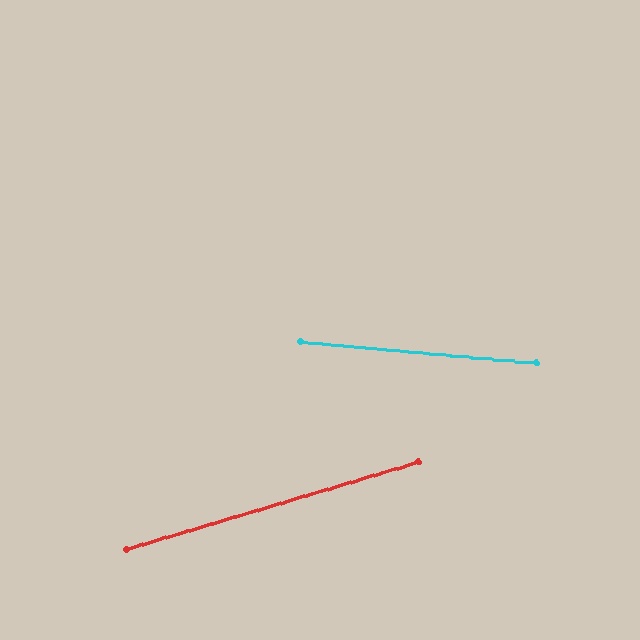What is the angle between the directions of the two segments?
Approximately 22 degrees.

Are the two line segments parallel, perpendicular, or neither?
Neither parallel nor perpendicular — they differ by about 22°.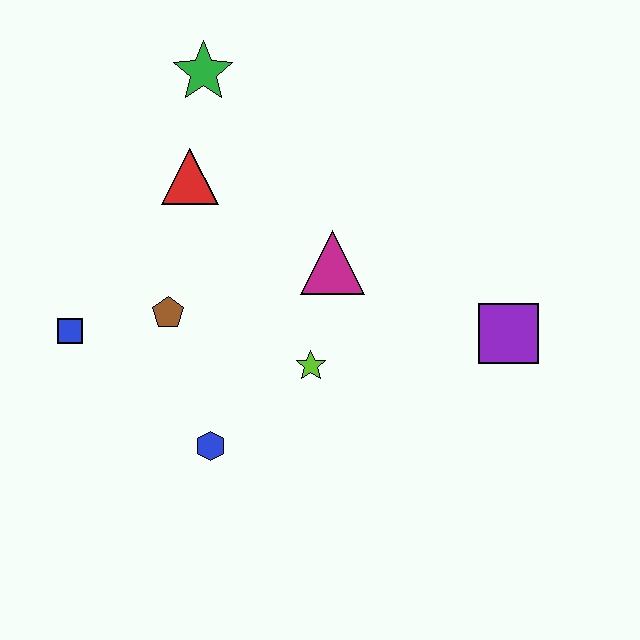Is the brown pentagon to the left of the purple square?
Yes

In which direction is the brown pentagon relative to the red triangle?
The brown pentagon is below the red triangle.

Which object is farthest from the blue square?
The purple square is farthest from the blue square.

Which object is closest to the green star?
The red triangle is closest to the green star.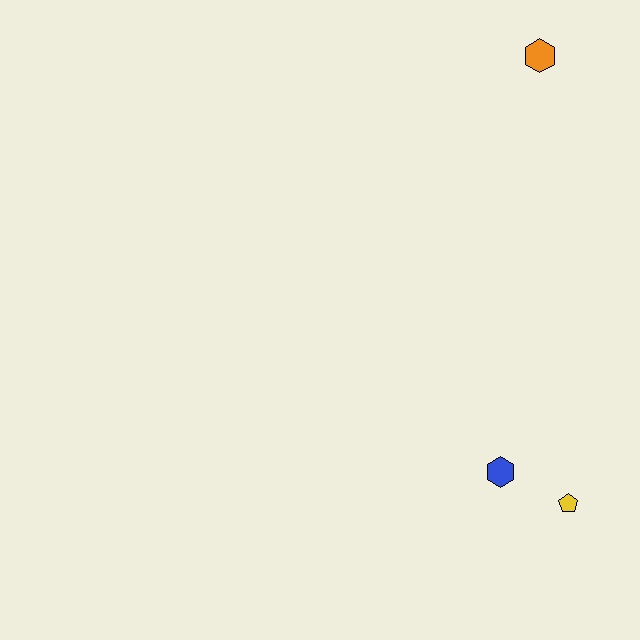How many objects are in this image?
There are 3 objects.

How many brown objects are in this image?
There are no brown objects.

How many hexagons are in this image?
There are 2 hexagons.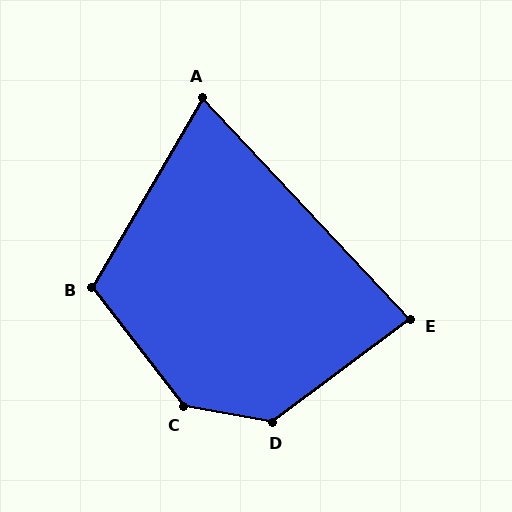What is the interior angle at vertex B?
Approximately 112 degrees (obtuse).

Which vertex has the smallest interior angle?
A, at approximately 74 degrees.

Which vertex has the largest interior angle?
C, at approximately 138 degrees.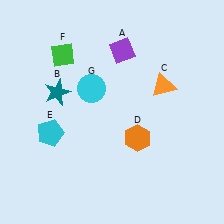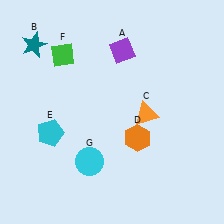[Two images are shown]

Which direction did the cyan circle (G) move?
The cyan circle (G) moved down.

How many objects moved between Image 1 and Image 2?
3 objects moved between the two images.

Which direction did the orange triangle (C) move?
The orange triangle (C) moved down.